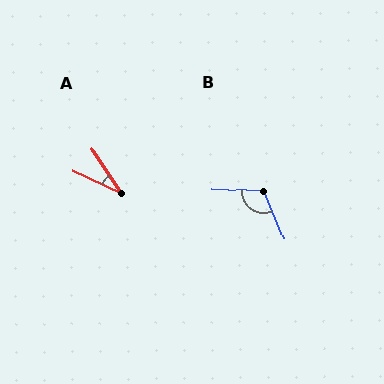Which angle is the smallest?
A, at approximately 31 degrees.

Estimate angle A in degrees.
Approximately 31 degrees.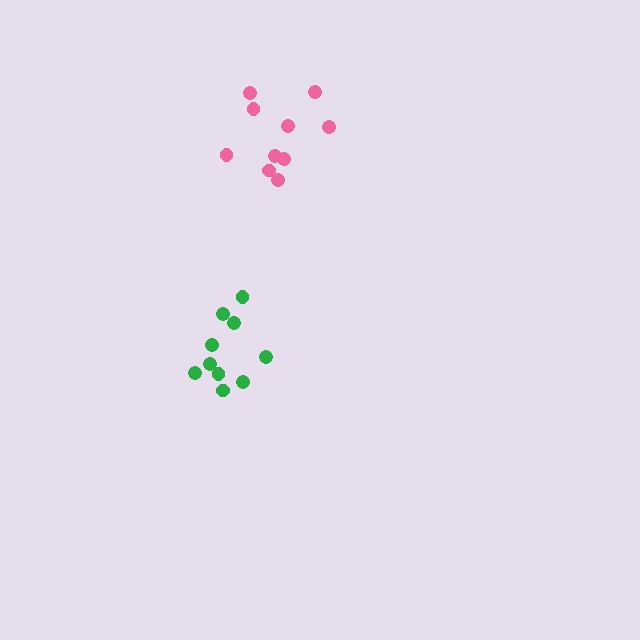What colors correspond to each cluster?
The clusters are colored: green, pink.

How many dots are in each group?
Group 1: 10 dots, Group 2: 10 dots (20 total).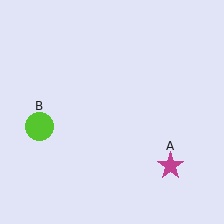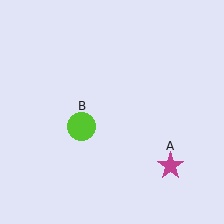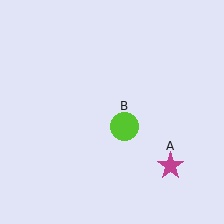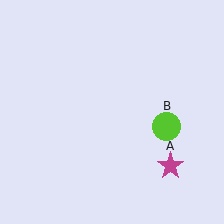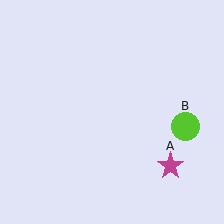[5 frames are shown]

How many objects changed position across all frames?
1 object changed position: lime circle (object B).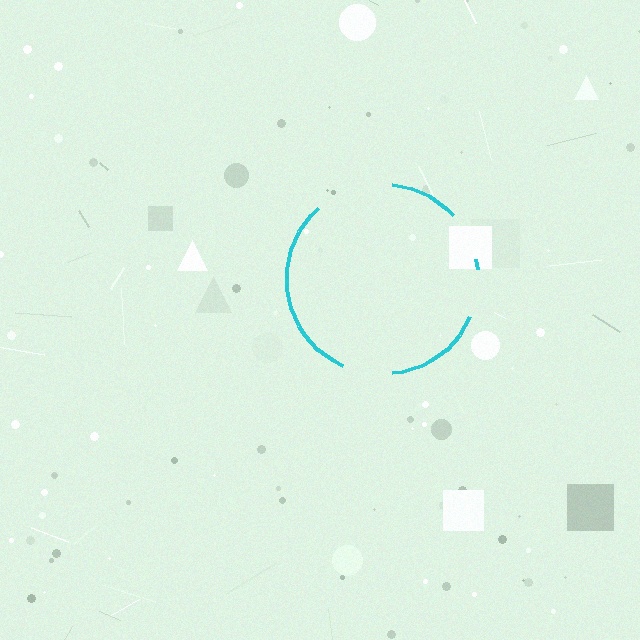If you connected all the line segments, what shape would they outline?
They would outline a circle.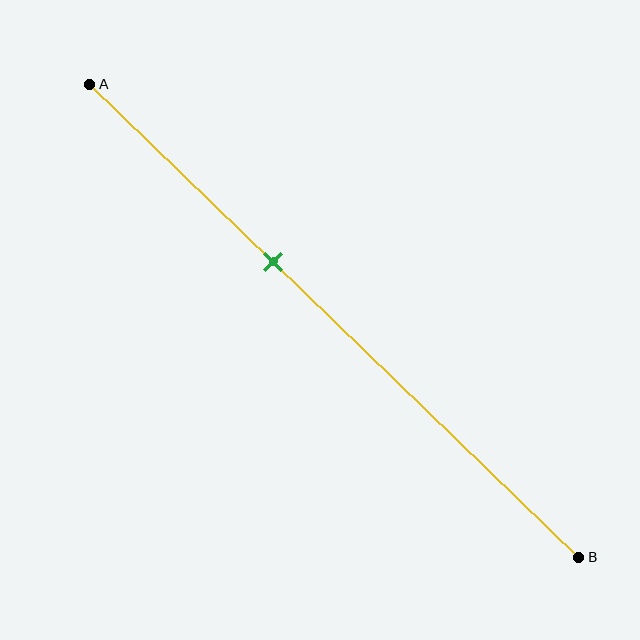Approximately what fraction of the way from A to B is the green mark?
The green mark is approximately 40% of the way from A to B.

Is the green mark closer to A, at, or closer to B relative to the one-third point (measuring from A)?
The green mark is closer to point B than the one-third point of segment AB.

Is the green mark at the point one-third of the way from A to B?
No, the mark is at about 40% from A, not at the 33% one-third point.